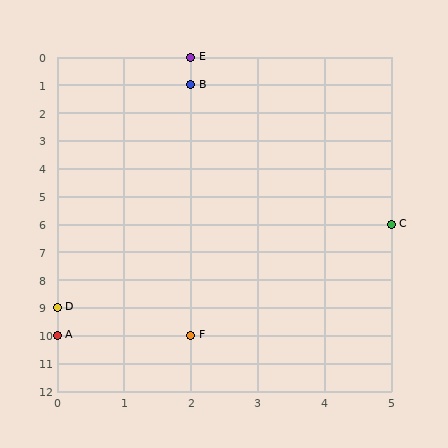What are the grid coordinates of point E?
Point E is at grid coordinates (2, 0).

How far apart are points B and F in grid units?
Points B and F are 9 rows apart.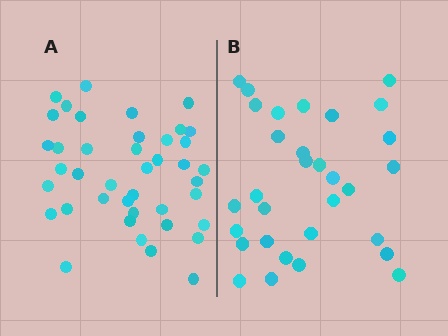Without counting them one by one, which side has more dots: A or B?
Region A (the left region) has more dots.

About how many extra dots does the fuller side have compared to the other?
Region A has roughly 10 or so more dots than region B.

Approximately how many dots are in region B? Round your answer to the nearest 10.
About 30 dots. (The exact count is 31, which rounds to 30.)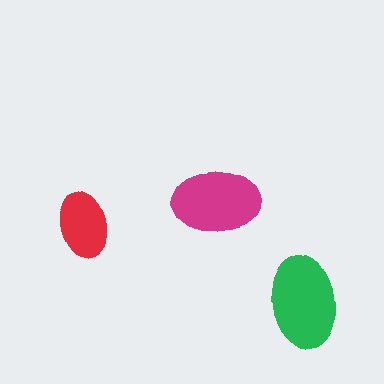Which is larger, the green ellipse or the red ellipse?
The green one.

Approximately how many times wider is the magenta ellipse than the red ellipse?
About 1.5 times wider.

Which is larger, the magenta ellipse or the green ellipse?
The green one.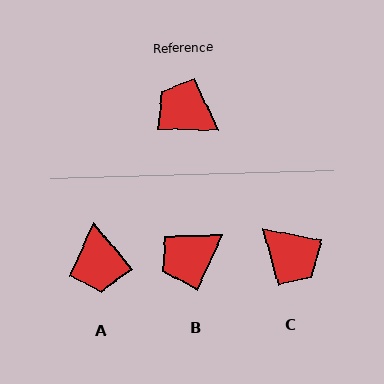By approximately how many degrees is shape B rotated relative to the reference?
Approximately 66 degrees counter-clockwise.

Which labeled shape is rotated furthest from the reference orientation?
C, about 171 degrees away.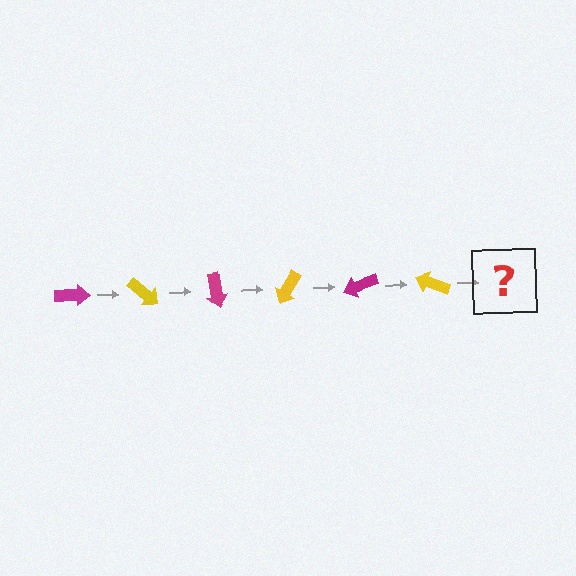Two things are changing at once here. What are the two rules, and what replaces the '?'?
The two rules are that it rotates 40 degrees each step and the color cycles through magenta and yellow. The '?' should be a magenta arrow, rotated 240 degrees from the start.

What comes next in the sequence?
The next element should be a magenta arrow, rotated 240 degrees from the start.